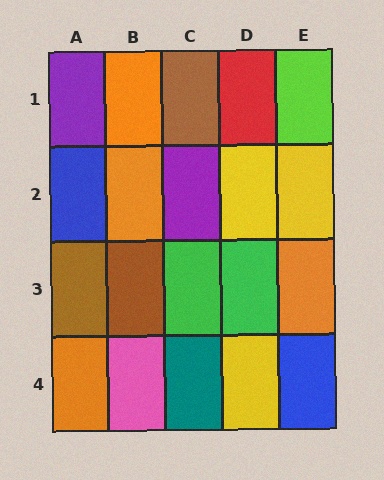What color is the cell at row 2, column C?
Purple.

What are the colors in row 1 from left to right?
Purple, orange, brown, red, lime.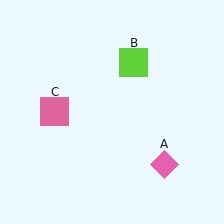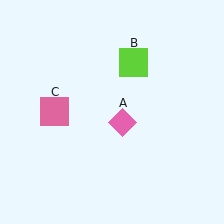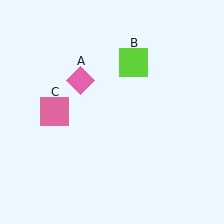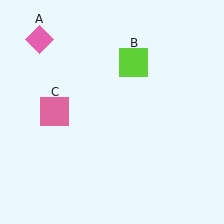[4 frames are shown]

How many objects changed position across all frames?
1 object changed position: pink diamond (object A).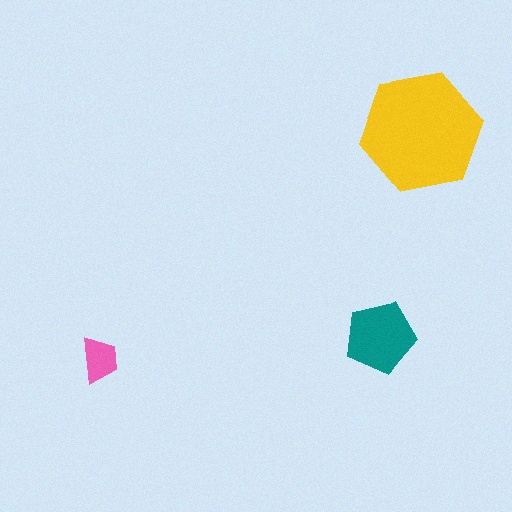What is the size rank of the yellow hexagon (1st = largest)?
1st.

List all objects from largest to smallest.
The yellow hexagon, the teal pentagon, the pink trapezoid.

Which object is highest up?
The yellow hexagon is topmost.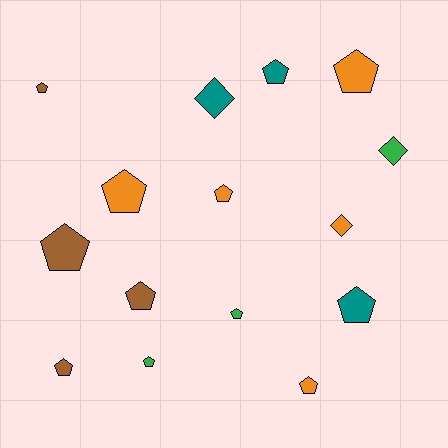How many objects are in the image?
There are 15 objects.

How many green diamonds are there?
There is 1 green diamond.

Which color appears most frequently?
Orange, with 5 objects.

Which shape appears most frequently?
Pentagon, with 12 objects.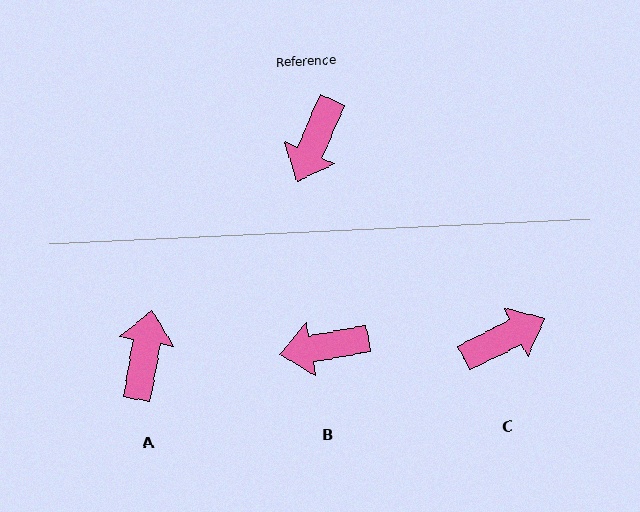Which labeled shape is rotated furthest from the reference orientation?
A, about 166 degrees away.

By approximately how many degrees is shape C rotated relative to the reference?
Approximately 140 degrees counter-clockwise.